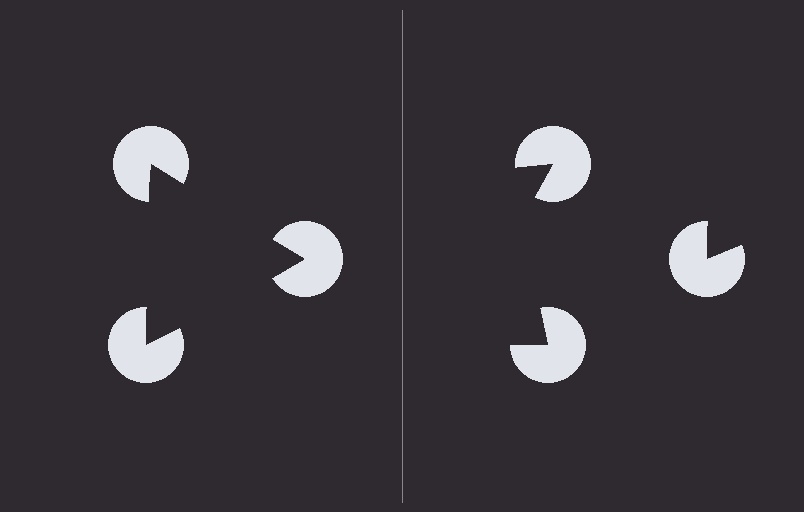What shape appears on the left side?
An illusory triangle.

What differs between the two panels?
The pac-man discs are positioned identically on both sides; only the wedge orientations differ. On the left they align to a triangle; on the right they are misaligned.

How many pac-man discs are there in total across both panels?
6 — 3 on each side.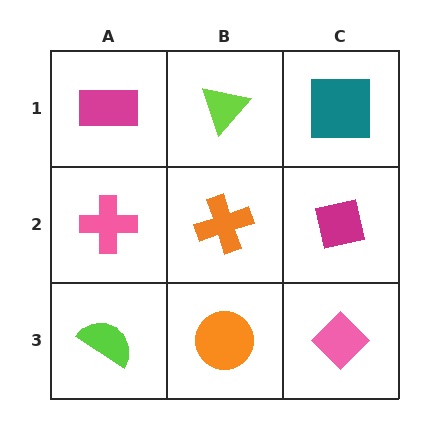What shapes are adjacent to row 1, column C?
A magenta square (row 2, column C), a lime triangle (row 1, column B).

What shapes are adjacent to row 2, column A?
A magenta rectangle (row 1, column A), a lime semicircle (row 3, column A), an orange cross (row 2, column B).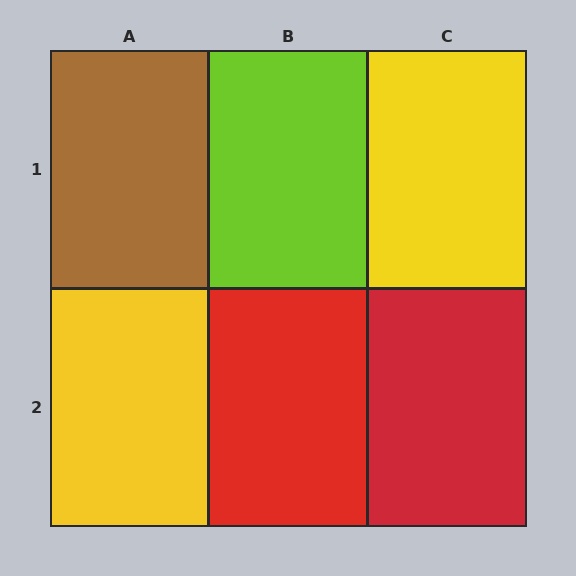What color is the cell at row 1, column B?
Lime.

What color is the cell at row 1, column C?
Yellow.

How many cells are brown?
1 cell is brown.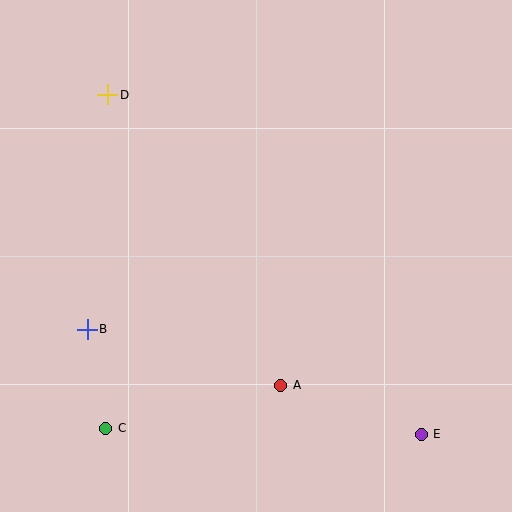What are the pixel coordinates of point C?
Point C is at (106, 428).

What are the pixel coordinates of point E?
Point E is at (421, 434).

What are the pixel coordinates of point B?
Point B is at (87, 329).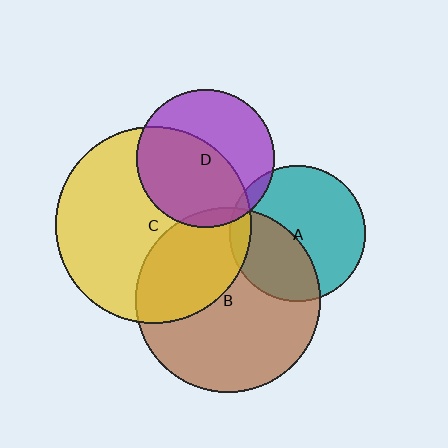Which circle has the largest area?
Circle C (yellow).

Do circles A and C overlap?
Yes.